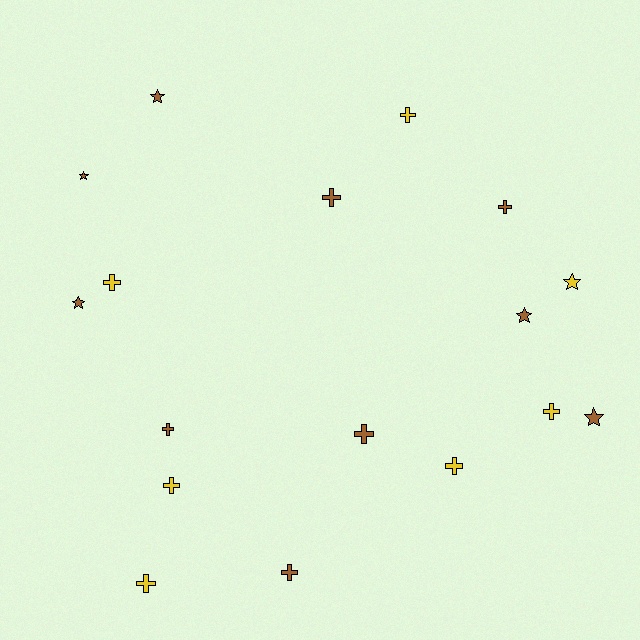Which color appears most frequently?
Brown, with 10 objects.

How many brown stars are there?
There are 5 brown stars.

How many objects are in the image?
There are 17 objects.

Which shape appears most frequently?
Cross, with 11 objects.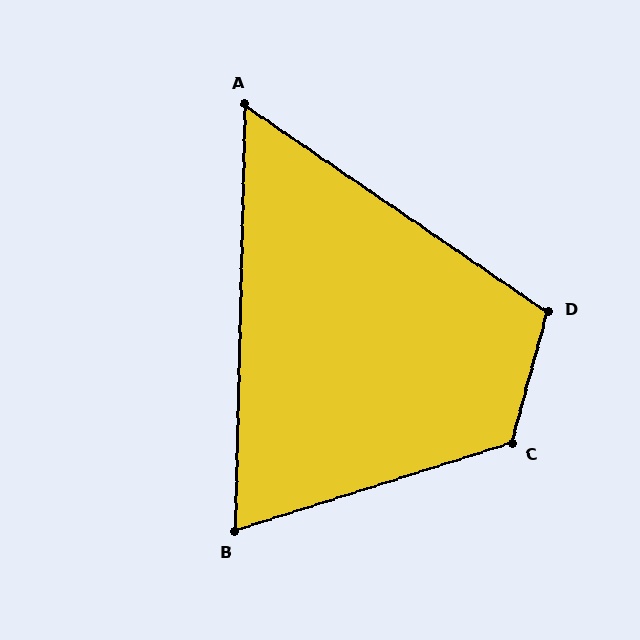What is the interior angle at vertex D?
Approximately 109 degrees (obtuse).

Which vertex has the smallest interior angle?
A, at approximately 57 degrees.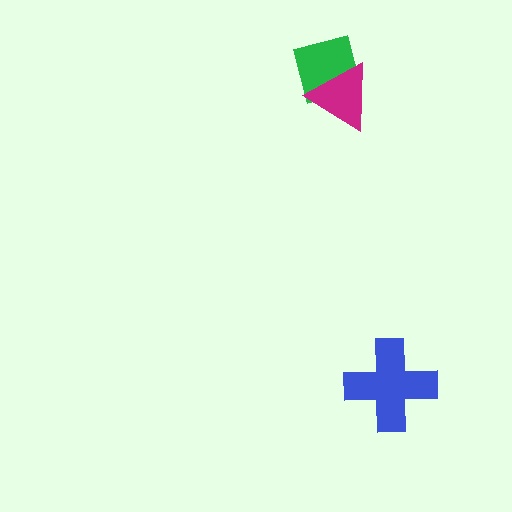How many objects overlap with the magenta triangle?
1 object overlaps with the magenta triangle.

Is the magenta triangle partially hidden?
No, no other shape covers it.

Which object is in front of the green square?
The magenta triangle is in front of the green square.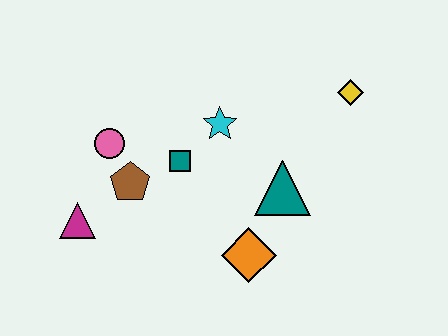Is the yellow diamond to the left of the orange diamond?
No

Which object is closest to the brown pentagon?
The pink circle is closest to the brown pentagon.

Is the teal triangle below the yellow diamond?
Yes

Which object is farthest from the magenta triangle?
The yellow diamond is farthest from the magenta triangle.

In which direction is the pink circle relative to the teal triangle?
The pink circle is to the left of the teal triangle.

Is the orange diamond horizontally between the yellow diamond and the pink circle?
Yes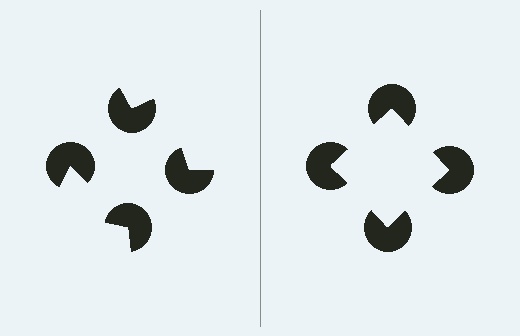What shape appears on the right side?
An illusory square.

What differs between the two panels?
The pac-man discs are positioned identically on both sides; only the wedge orientations differ. On the right they align to a square; on the left they are misaligned.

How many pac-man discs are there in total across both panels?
8 — 4 on each side.